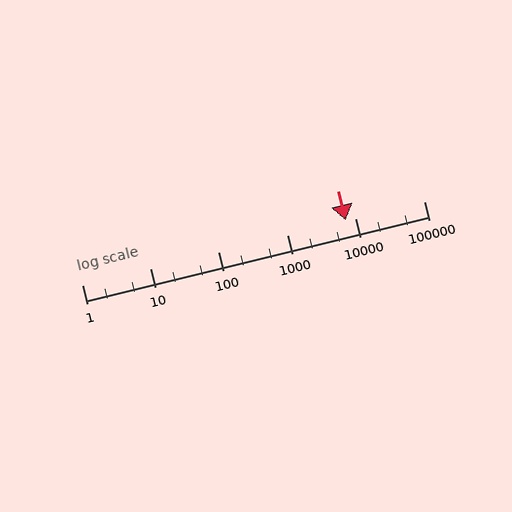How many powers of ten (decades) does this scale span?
The scale spans 5 decades, from 1 to 100000.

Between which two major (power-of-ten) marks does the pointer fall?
The pointer is between 1000 and 10000.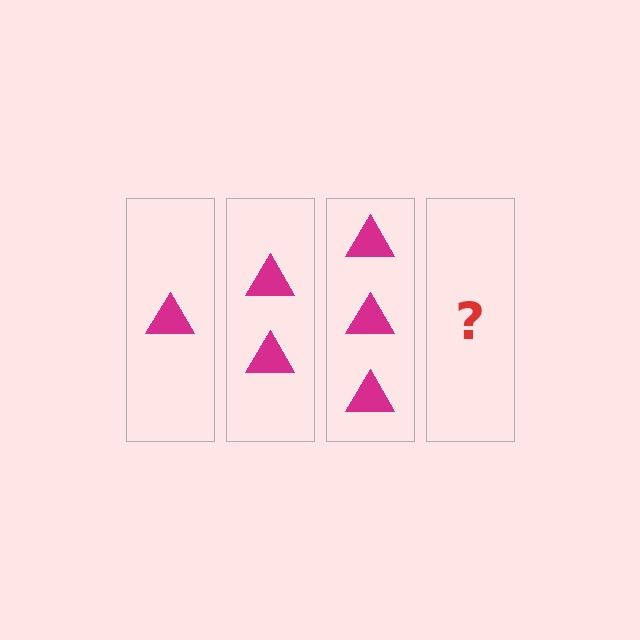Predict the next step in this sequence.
The next step is 4 triangles.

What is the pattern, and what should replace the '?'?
The pattern is that each step adds one more triangle. The '?' should be 4 triangles.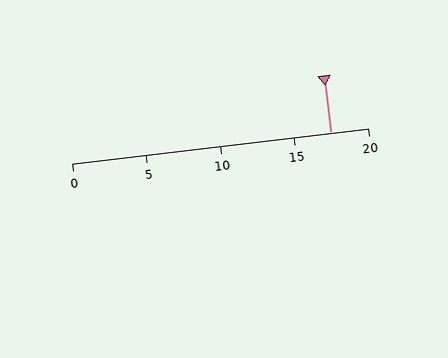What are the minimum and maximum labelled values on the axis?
The axis runs from 0 to 20.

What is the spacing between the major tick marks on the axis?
The major ticks are spaced 5 apart.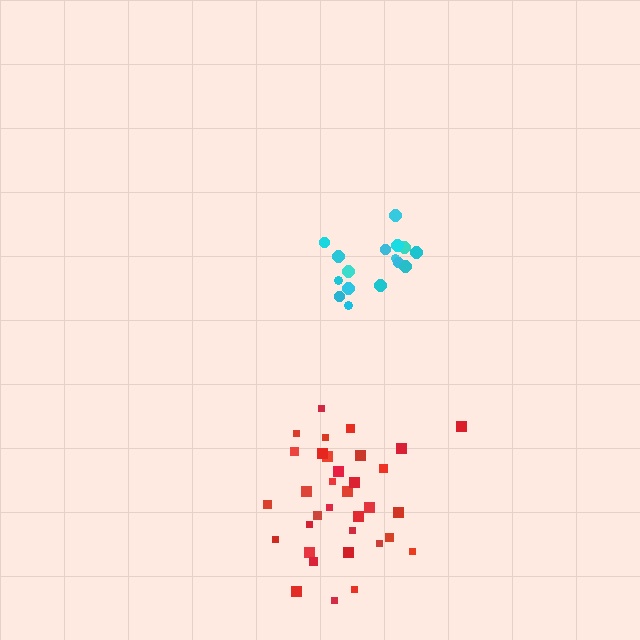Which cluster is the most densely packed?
Cyan.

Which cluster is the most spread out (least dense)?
Red.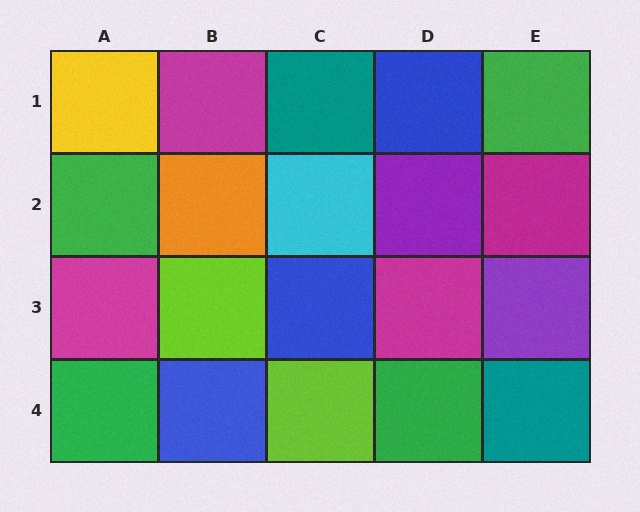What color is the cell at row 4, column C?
Lime.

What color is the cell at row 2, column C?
Cyan.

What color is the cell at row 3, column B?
Lime.